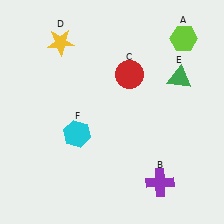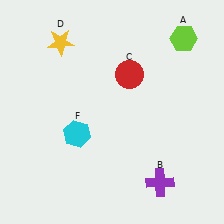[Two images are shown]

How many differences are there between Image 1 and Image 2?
There is 1 difference between the two images.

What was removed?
The green triangle (E) was removed in Image 2.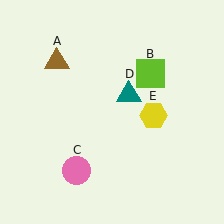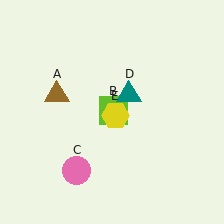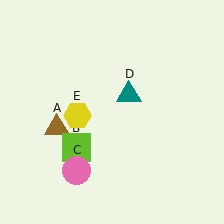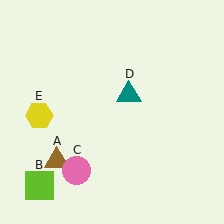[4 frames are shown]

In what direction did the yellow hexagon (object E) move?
The yellow hexagon (object E) moved left.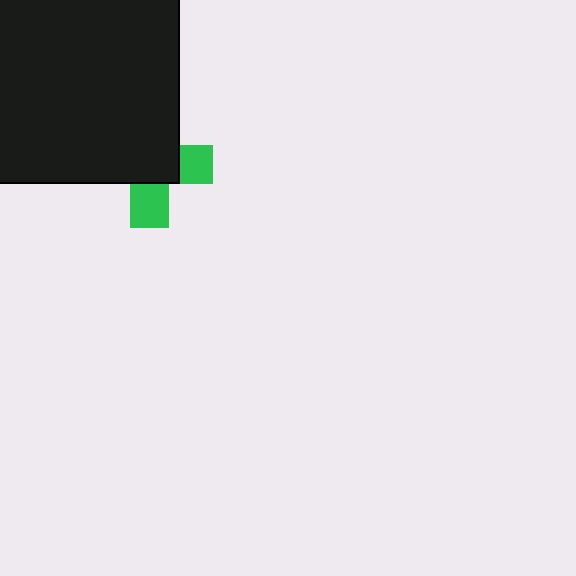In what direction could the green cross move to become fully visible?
The green cross could move toward the lower-right. That would shift it out from behind the black square entirely.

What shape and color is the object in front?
The object in front is a black square.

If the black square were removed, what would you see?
You would see the complete green cross.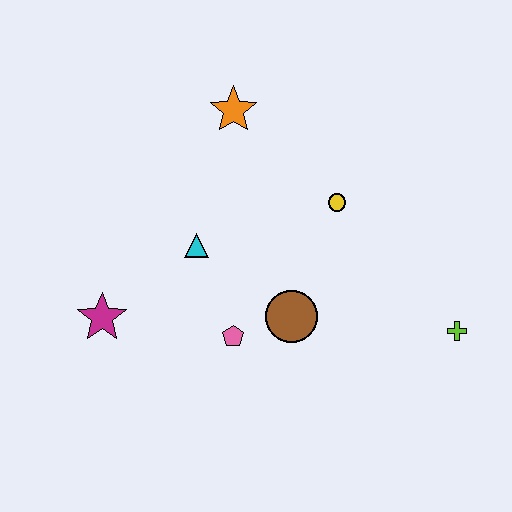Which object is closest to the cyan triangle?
The pink pentagon is closest to the cyan triangle.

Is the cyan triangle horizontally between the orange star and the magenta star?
Yes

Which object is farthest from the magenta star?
The lime cross is farthest from the magenta star.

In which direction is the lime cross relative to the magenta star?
The lime cross is to the right of the magenta star.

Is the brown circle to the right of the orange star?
Yes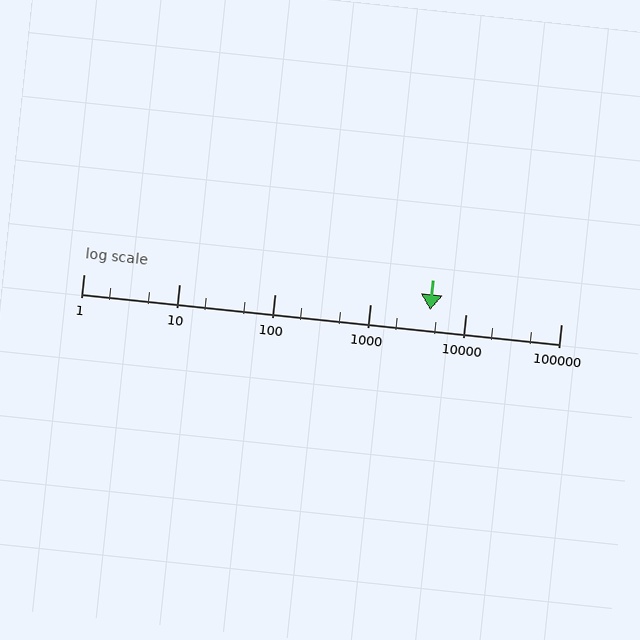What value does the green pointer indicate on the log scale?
The pointer indicates approximately 4300.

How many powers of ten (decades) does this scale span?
The scale spans 5 decades, from 1 to 100000.